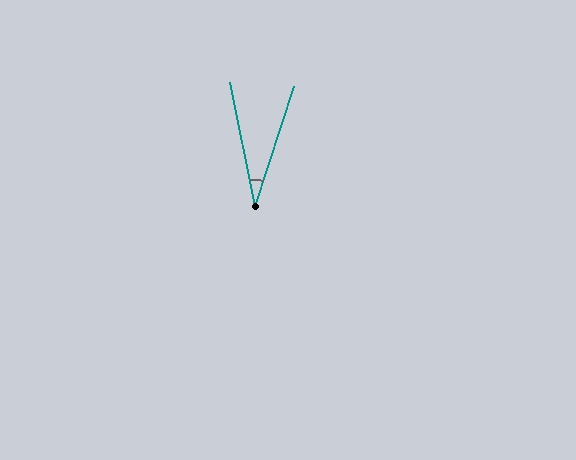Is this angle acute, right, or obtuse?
It is acute.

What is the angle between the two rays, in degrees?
Approximately 29 degrees.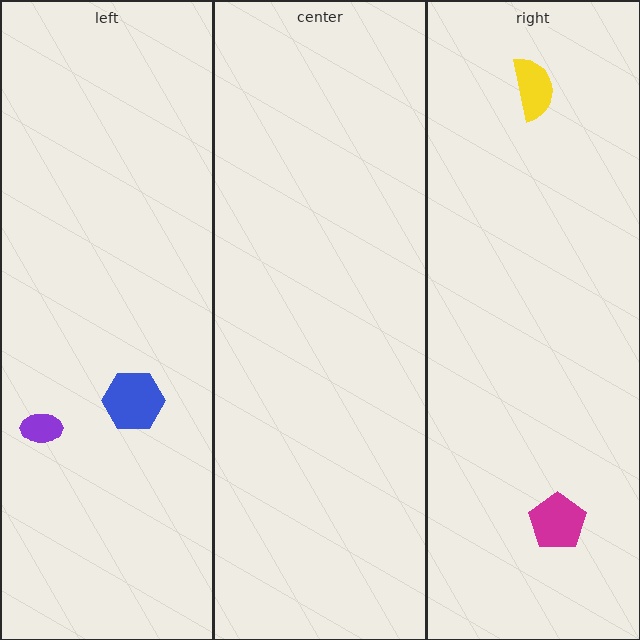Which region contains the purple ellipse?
The left region.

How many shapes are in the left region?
2.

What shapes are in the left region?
The blue hexagon, the purple ellipse.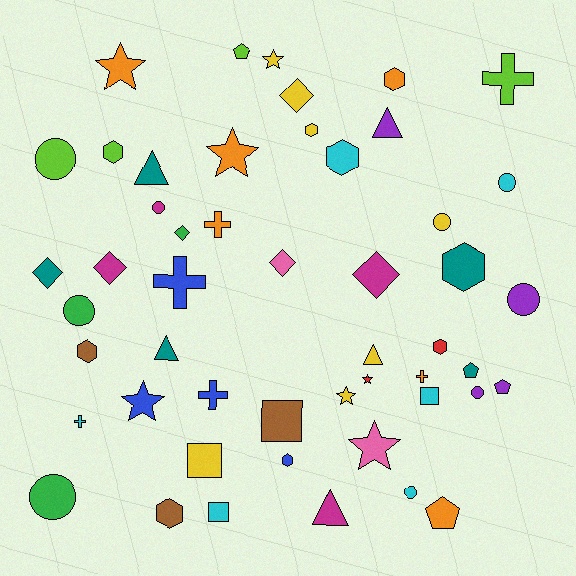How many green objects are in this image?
There are 3 green objects.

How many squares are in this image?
There are 4 squares.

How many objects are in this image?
There are 50 objects.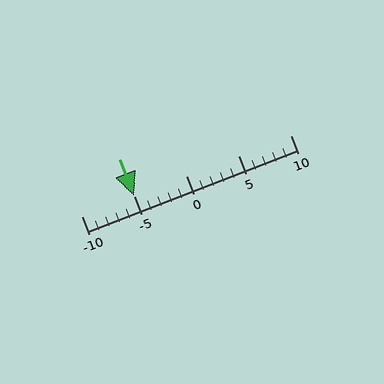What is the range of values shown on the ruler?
The ruler shows values from -10 to 10.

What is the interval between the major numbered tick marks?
The major tick marks are spaced 5 units apart.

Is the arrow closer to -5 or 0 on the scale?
The arrow is closer to -5.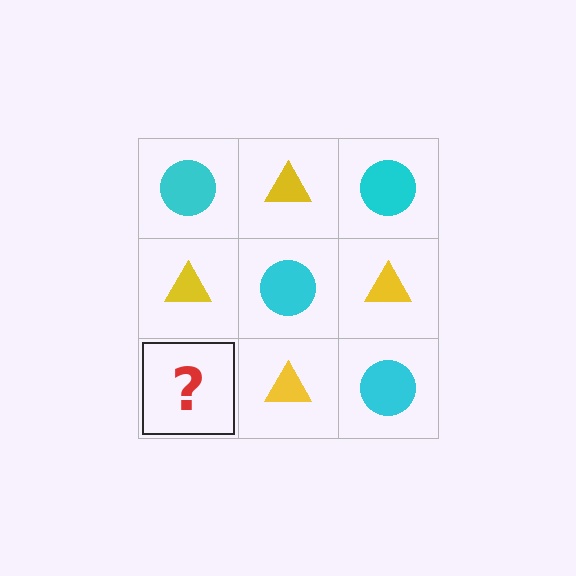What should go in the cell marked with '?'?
The missing cell should contain a cyan circle.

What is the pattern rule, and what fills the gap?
The rule is that it alternates cyan circle and yellow triangle in a checkerboard pattern. The gap should be filled with a cyan circle.